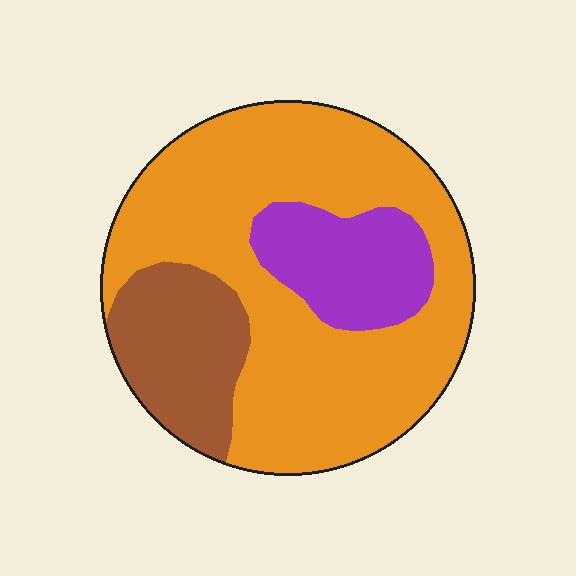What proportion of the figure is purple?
Purple takes up about one sixth (1/6) of the figure.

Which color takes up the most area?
Orange, at roughly 65%.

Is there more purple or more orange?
Orange.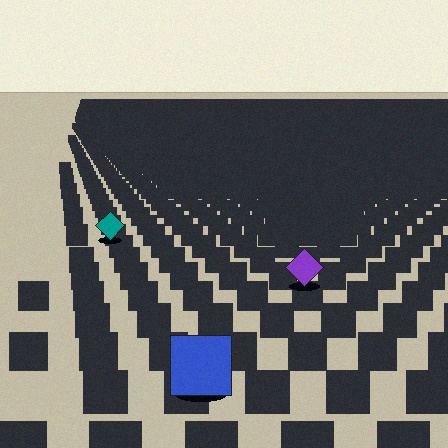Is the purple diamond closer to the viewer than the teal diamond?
Yes. The purple diamond is closer — you can tell from the texture gradient: the ground texture is coarser near it.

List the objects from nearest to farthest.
From nearest to farthest: the blue square, the purple diamond, the teal diamond.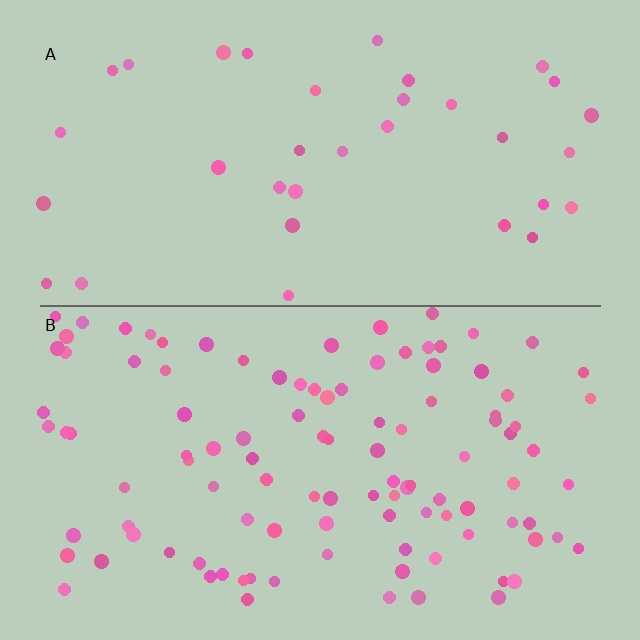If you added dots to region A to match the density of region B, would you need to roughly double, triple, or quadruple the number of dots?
Approximately triple.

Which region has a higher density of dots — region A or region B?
B (the bottom).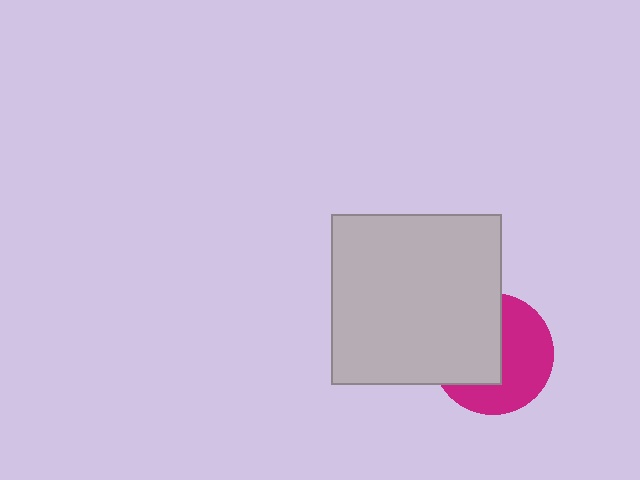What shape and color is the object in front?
The object in front is a light gray square.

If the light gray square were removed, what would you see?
You would see the complete magenta circle.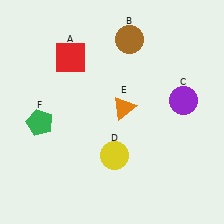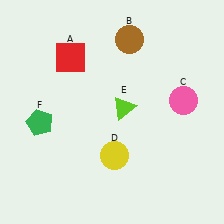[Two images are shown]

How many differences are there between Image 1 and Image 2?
There are 2 differences between the two images.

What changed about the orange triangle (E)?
In Image 1, E is orange. In Image 2, it changed to lime.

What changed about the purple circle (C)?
In Image 1, C is purple. In Image 2, it changed to pink.